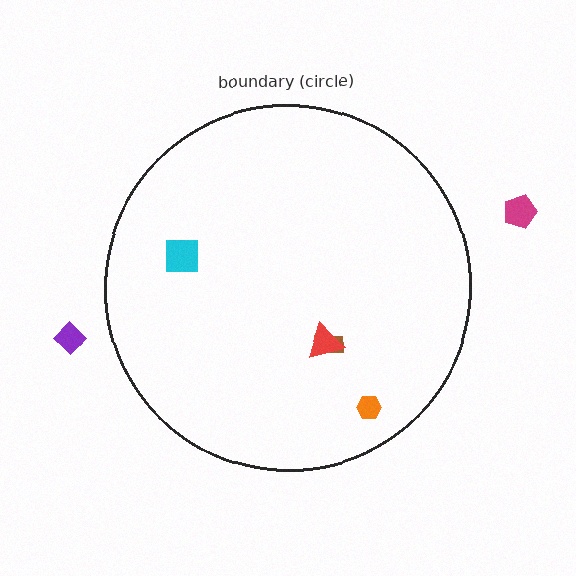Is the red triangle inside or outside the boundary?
Inside.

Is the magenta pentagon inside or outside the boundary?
Outside.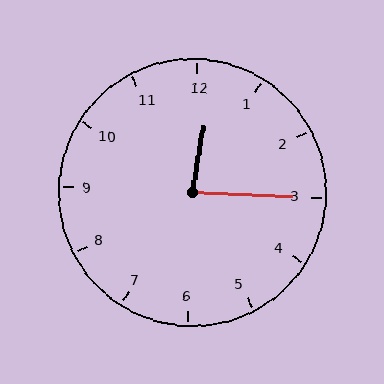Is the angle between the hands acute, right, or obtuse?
It is acute.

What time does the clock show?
12:15.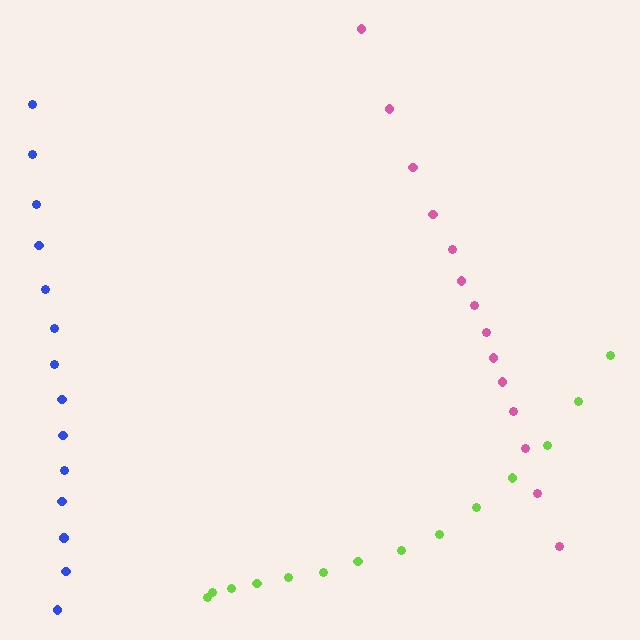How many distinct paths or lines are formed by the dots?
There are 3 distinct paths.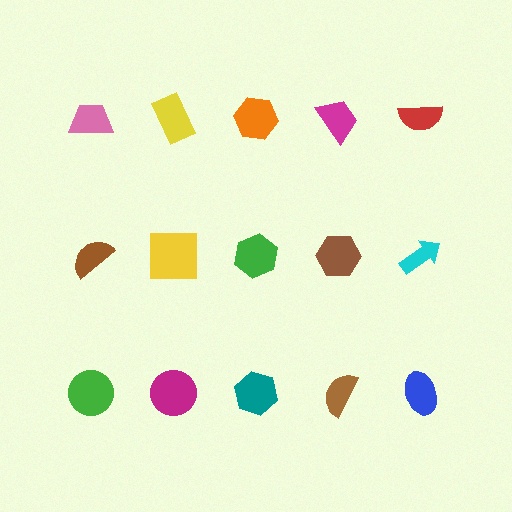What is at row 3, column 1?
A green circle.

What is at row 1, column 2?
A yellow rectangle.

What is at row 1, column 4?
A magenta trapezoid.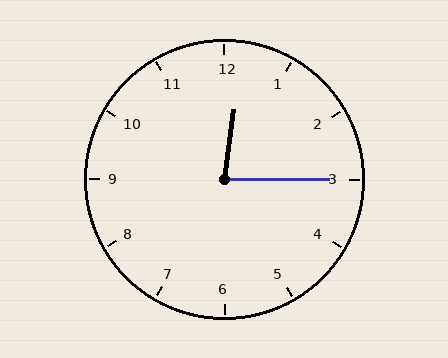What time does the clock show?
12:15.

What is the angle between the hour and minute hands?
Approximately 82 degrees.